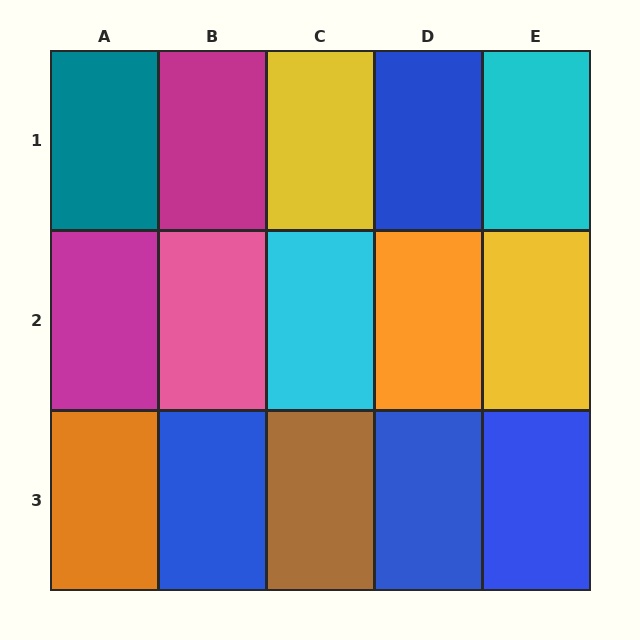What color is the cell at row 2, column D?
Orange.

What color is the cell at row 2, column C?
Cyan.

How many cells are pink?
1 cell is pink.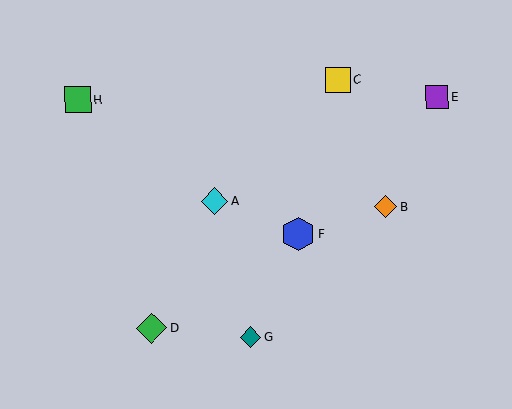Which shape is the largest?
The blue hexagon (labeled F) is the largest.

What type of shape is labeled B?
Shape B is an orange diamond.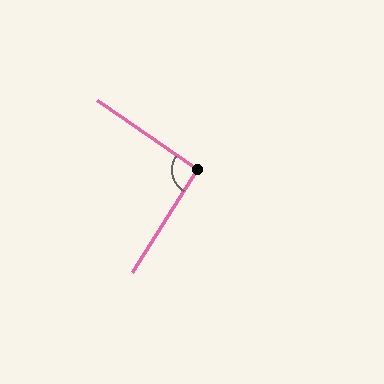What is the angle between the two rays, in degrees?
Approximately 92 degrees.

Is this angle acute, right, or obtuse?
It is approximately a right angle.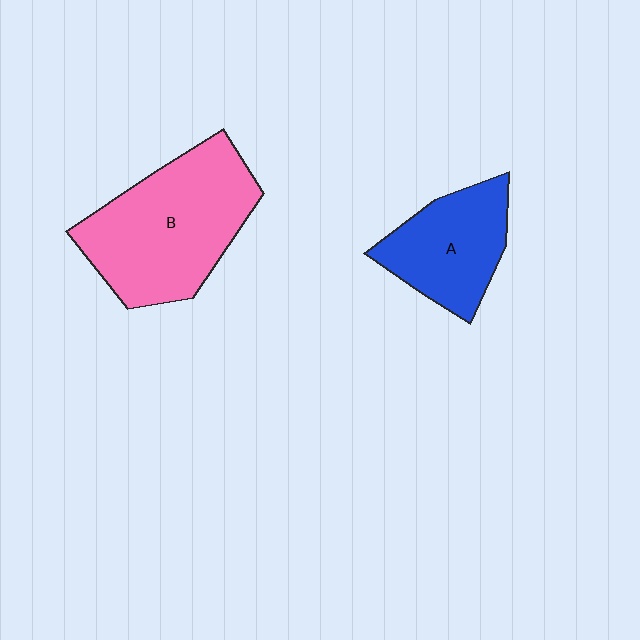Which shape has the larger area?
Shape B (pink).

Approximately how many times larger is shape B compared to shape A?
Approximately 1.6 times.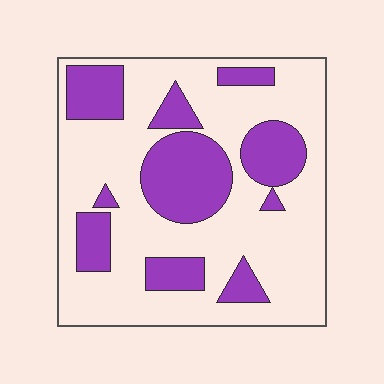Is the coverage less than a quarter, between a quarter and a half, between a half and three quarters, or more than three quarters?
Between a quarter and a half.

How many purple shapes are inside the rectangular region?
10.